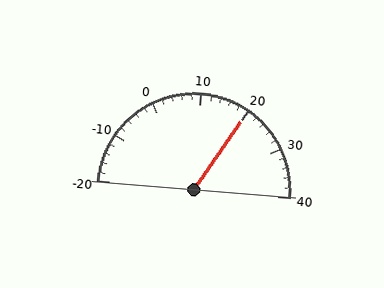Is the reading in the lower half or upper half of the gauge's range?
The reading is in the upper half of the range (-20 to 40).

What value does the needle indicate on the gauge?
The needle indicates approximately 20.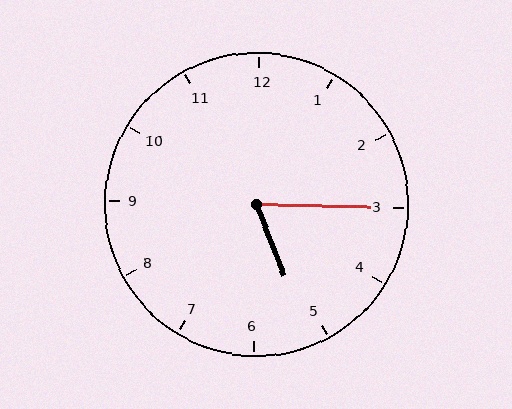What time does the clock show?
5:15.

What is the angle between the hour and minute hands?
Approximately 68 degrees.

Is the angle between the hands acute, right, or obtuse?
It is acute.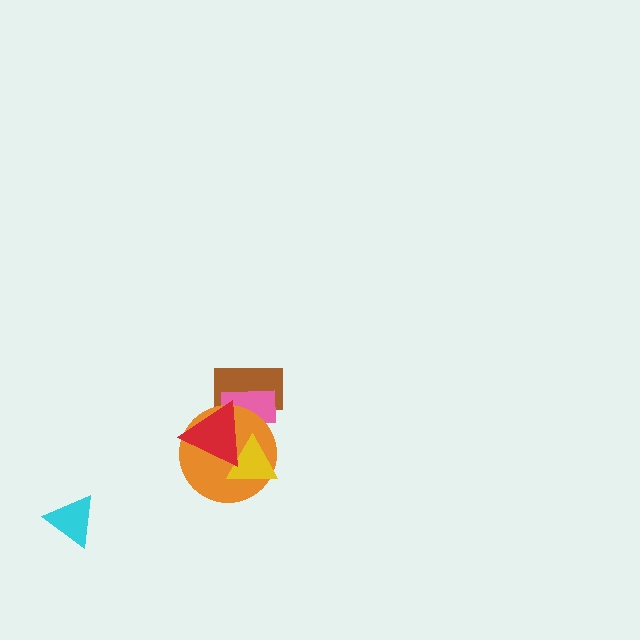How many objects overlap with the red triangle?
4 objects overlap with the red triangle.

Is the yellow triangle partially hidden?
Yes, it is partially covered by another shape.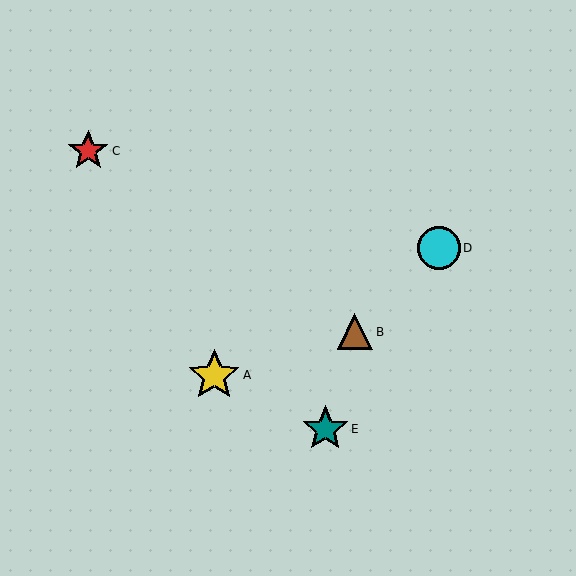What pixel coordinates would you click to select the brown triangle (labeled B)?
Click at (355, 332) to select the brown triangle B.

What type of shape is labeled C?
Shape C is a red star.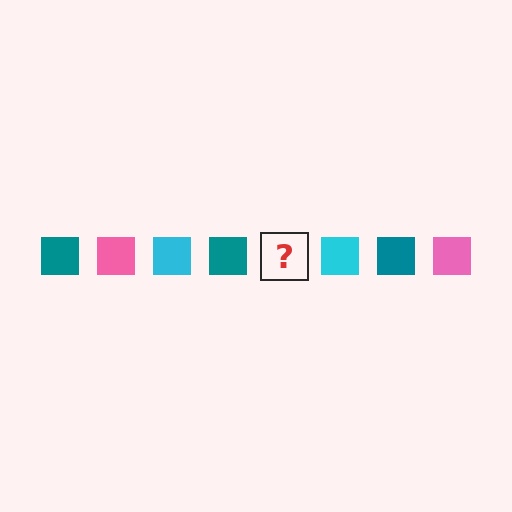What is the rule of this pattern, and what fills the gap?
The rule is that the pattern cycles through teal, pink, cyan squares. The gap should be filled with a pink square.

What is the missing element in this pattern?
The missing element is a pink square.